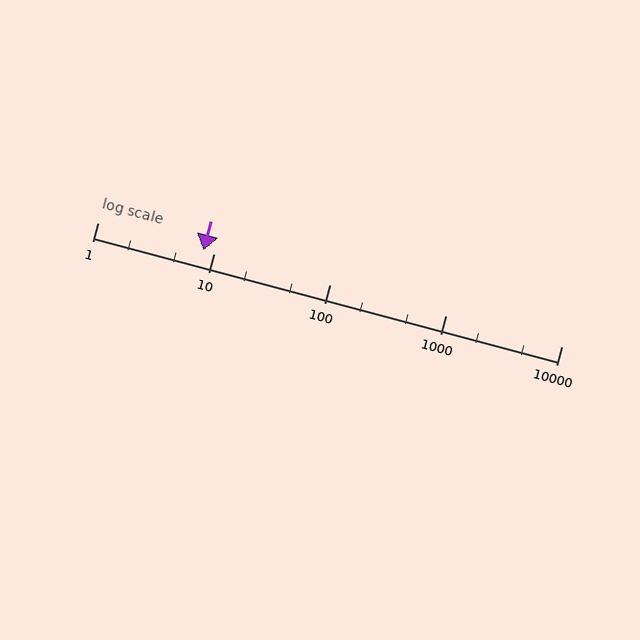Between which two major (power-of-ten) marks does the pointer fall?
The pointer is between 1 and 10.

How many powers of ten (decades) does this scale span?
The scale spans 4 decades, from 1 to 10000.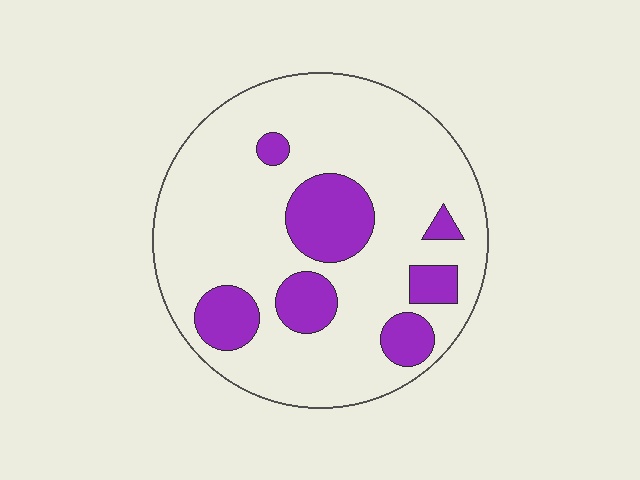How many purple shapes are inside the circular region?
7.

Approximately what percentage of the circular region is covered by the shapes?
Approximately 20%.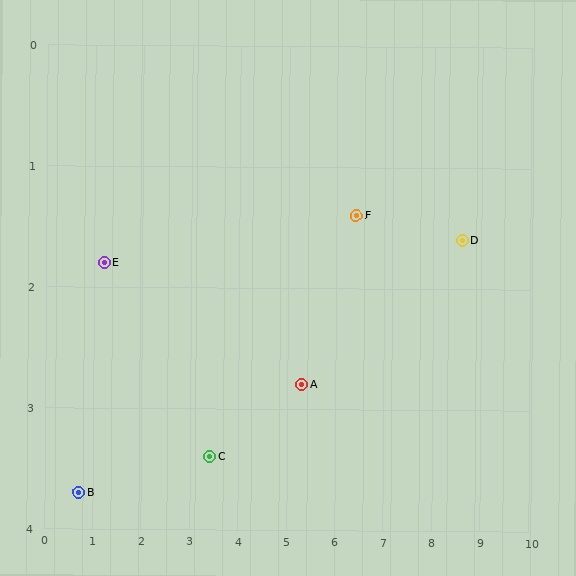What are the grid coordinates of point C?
Point C is at approximately (3.4, 3.4).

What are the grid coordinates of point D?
Point D is at approximately (8.6, 1.6).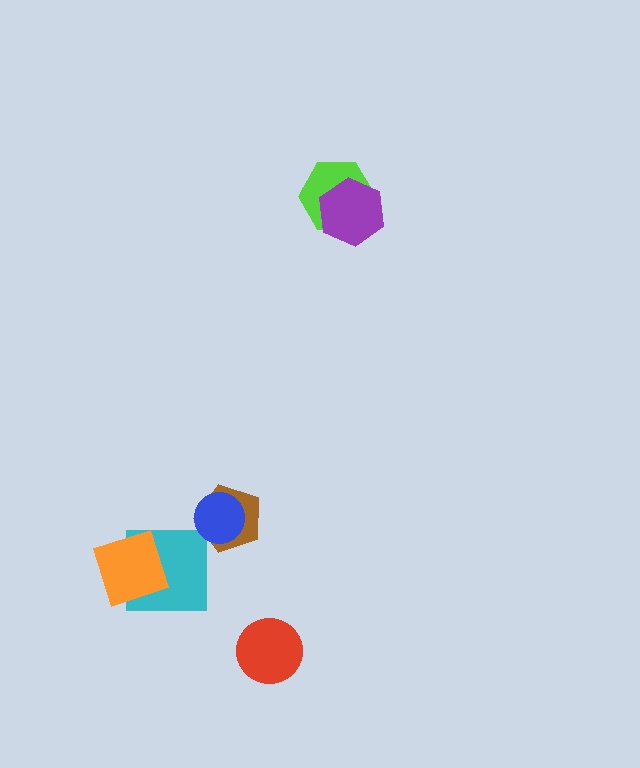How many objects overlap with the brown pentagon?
1 object overlaps with the brown pentagon.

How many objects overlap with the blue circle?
1 object overlaps with the blue circle.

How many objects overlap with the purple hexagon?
1 object overlaps with the purple hexagon.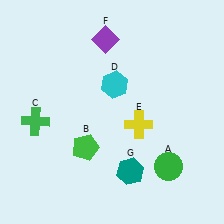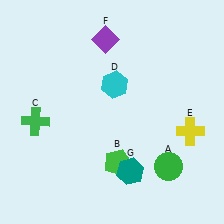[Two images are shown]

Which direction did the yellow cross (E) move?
The yellow cross (E) moved right.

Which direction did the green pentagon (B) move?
The green pentagon (B) moved right.